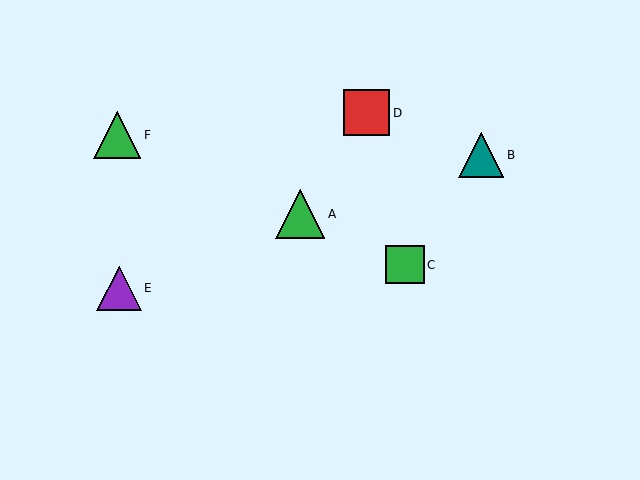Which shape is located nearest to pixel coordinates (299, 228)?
The green triangle (labeled A) at (300, 214) is nearest to that location.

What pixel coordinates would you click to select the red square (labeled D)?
Click at (366, 113) to select the red square D.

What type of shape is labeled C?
Shape C is a green square.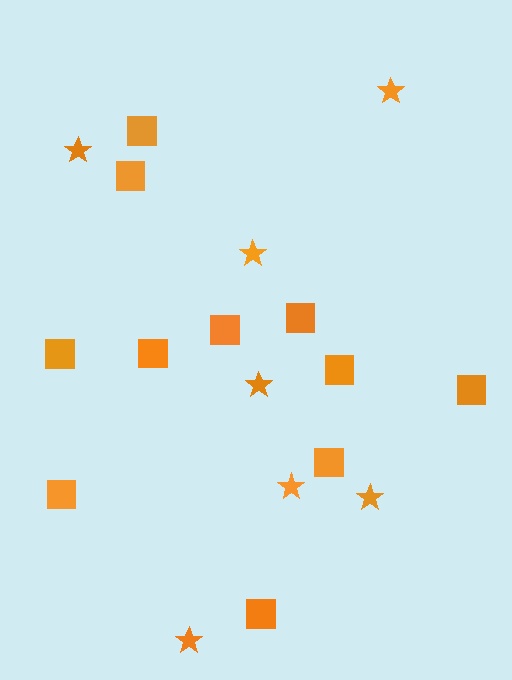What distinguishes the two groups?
There are 2 groups: one group of stars (7) and one group of squares (11).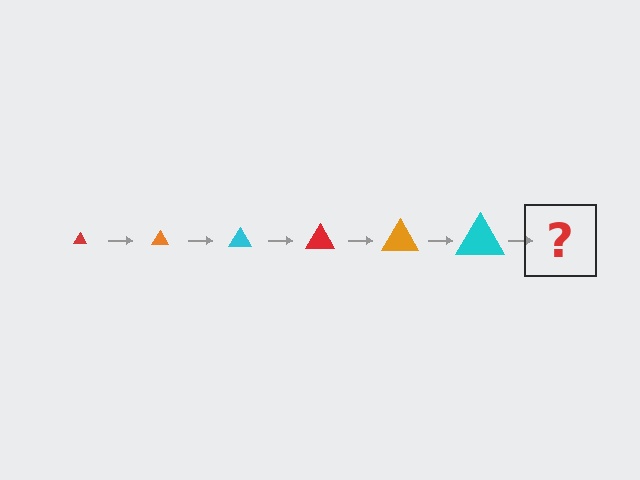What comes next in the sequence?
The next element should be a red triangle, larger than the previous one.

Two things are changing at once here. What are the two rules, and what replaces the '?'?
The two rules are that the triangle grows larger each step and the color cycles through red, orange, and cyan. The '?' should be a red triangle, larger than the previous one.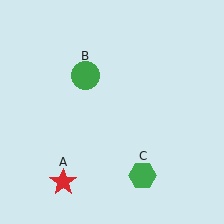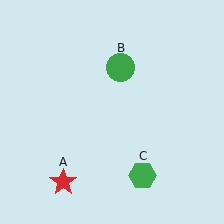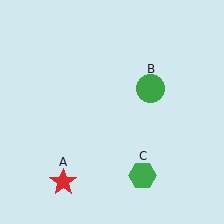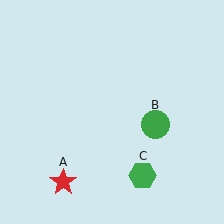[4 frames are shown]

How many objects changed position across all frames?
1 object changed position: green circle (object B).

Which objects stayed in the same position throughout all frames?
Red star (object A) and green hexagon (object C) remained stationary.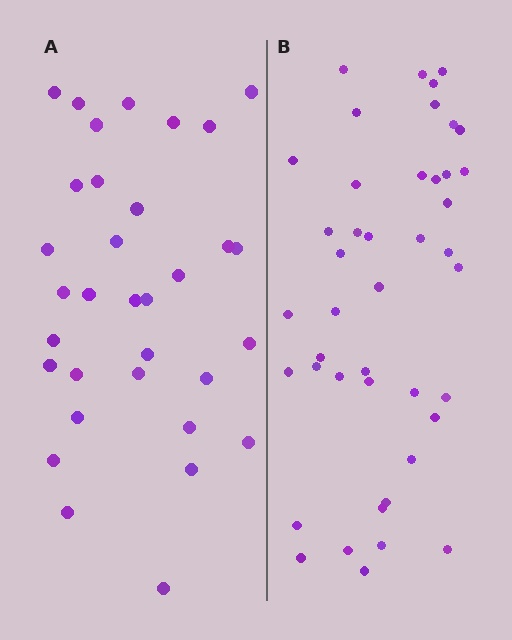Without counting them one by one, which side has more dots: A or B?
Region B (the right region) has more dots.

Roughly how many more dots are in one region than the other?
Region B has roughly 10 or so more dots than region A.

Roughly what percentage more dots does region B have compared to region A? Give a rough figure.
About 30% more.